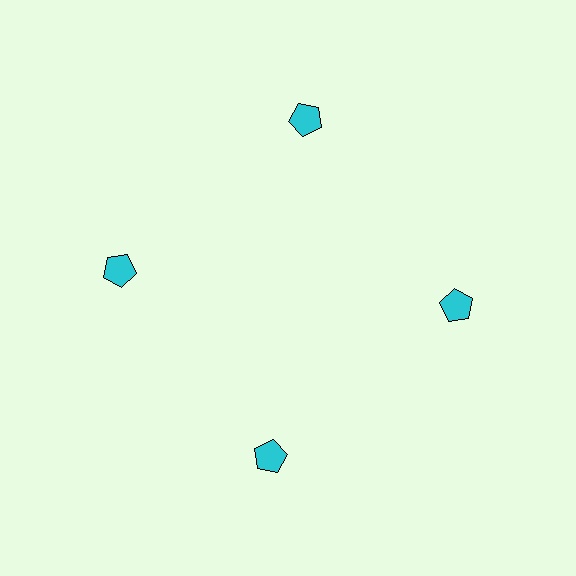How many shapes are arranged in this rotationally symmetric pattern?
There are 4 shapes, arranged in 4 groups of 1.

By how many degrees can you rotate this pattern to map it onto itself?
The pattern maps onto itself every 90 degrees of rotation.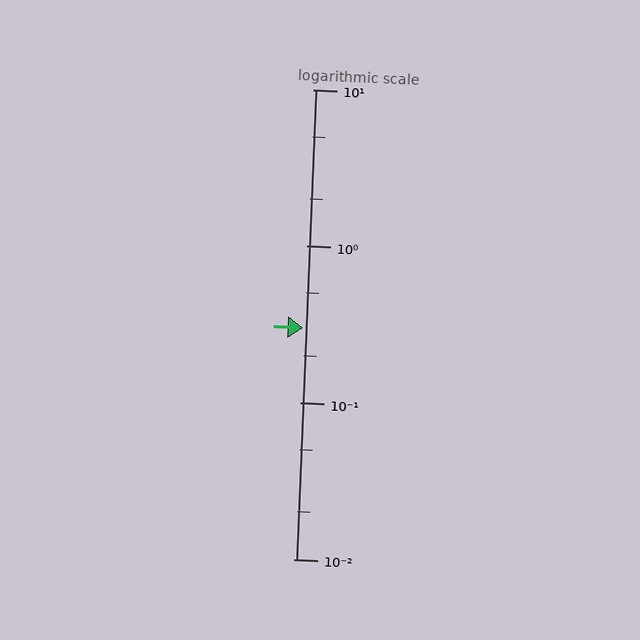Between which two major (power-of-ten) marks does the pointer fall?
The pointer is between 0.1 and 1.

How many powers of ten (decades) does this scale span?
The scale spans 3 decades, from 0.01 to 10.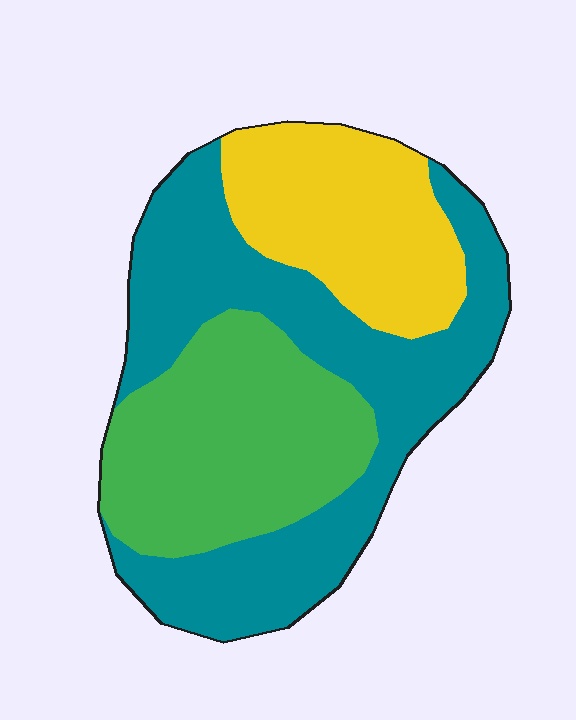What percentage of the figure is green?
Green covers around 30% of the figure.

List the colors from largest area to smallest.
From largest to smallest: teal, green, yellow.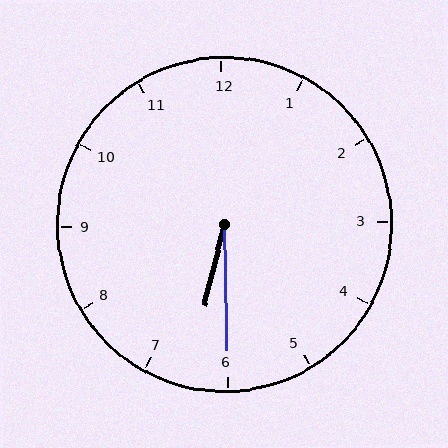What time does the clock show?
6:30.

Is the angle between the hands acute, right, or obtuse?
It is acute.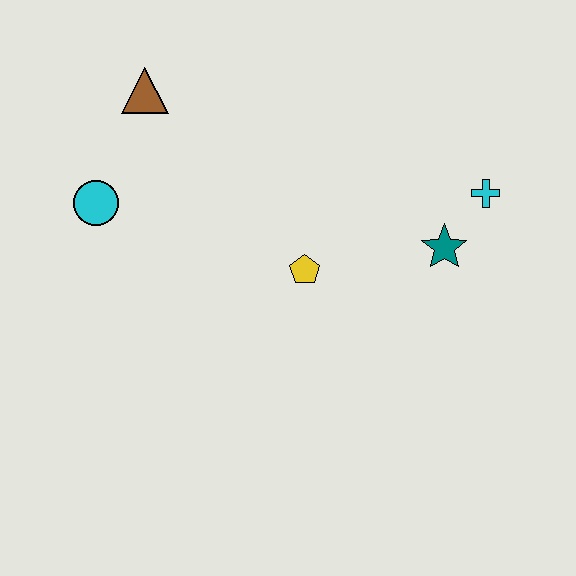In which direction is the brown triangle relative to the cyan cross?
The brown triangle is to the left of the cyan cross.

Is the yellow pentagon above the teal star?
No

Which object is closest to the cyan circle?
The brown triangle is closest to the cyan circle.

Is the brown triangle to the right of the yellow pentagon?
No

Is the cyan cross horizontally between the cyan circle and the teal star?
No